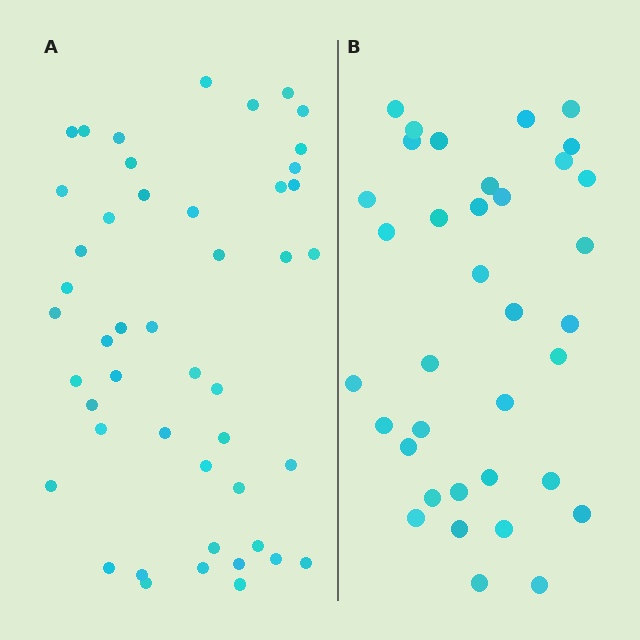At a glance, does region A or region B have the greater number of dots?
Region A (the left region) has more dots.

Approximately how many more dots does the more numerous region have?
Region A has roughly 12 or so more dots than region B.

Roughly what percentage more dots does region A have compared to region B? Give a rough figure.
About 30% more.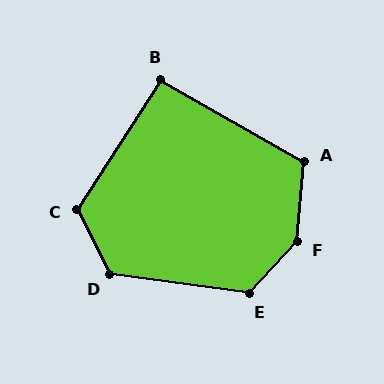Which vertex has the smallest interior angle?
B, at approximately 93 degrees.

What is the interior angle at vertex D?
Approximately 125 degrees (obtuse).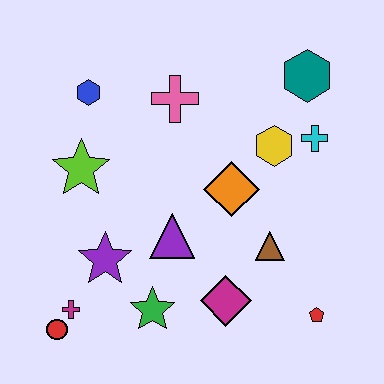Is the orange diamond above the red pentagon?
Yes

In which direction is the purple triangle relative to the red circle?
The purple triangle is to the right of the red circle.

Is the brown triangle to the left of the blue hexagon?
No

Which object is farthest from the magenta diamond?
The blue hexagon is farthest from the magenta diamond.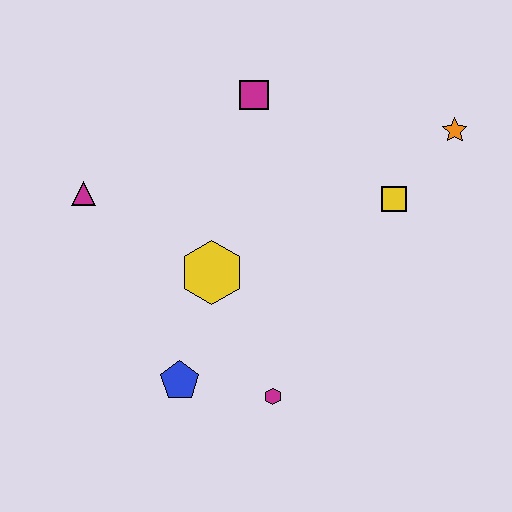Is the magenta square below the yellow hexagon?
No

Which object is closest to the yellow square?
The orange star is closest to the yellow square.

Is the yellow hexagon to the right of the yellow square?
No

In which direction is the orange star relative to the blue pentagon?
The orange star is to the right of the blue pentagon.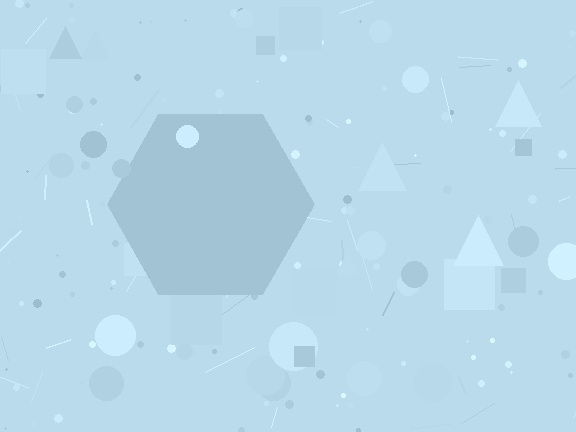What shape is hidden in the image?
A hexagon is hidden in the image.